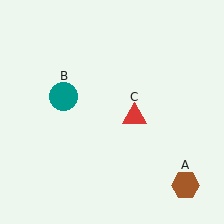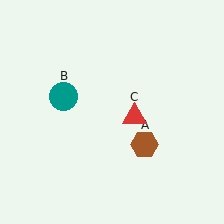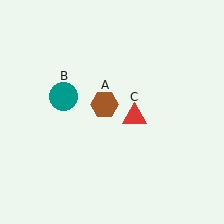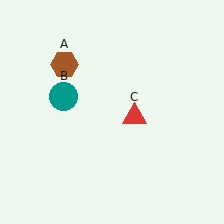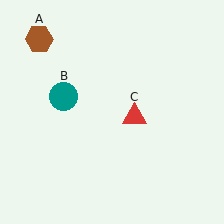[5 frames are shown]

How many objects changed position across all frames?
1 object changed position: brown hexagon (object A).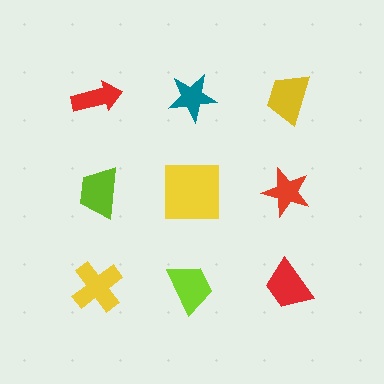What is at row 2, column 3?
A red star.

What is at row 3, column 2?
A lime trapezoid.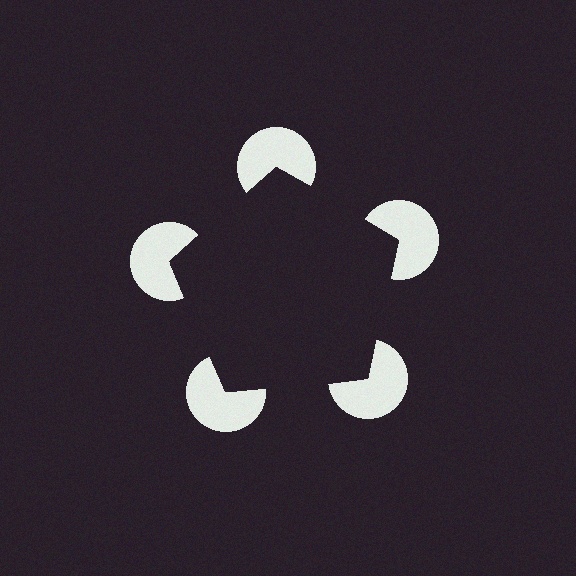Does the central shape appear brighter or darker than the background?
It typically appears slightly darker than the background, even though no actual brightness change is drawn.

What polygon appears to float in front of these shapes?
An illusory pentagon — its edges are inferred from the aligned wedge cuts in the pac-man discs, not physically drawn.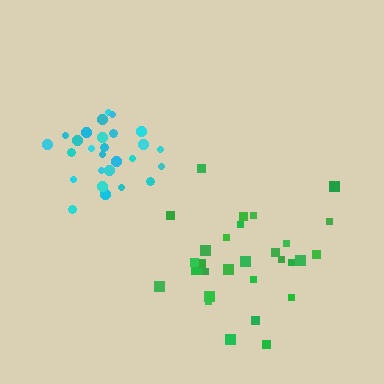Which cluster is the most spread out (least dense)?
Green.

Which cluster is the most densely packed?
Cyan.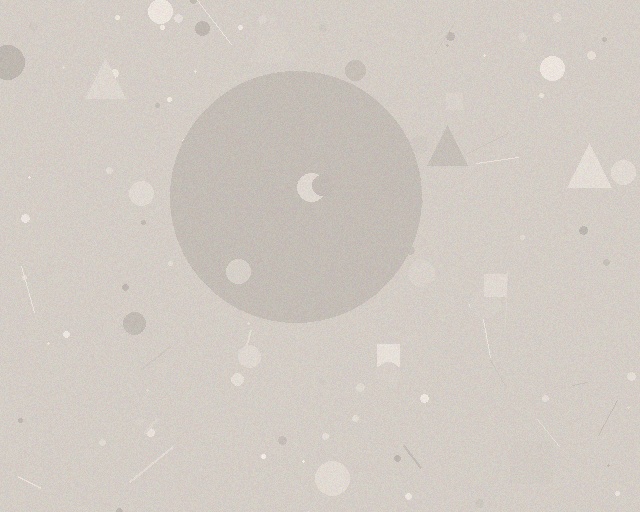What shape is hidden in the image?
A circle is hidden in the image.